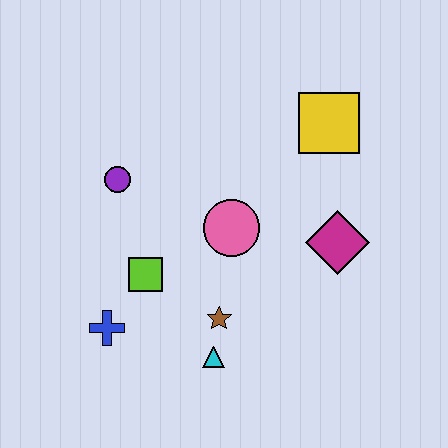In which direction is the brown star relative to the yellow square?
The brown star is below the yellow square.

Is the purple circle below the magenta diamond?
No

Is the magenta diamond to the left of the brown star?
No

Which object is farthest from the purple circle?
The magenta diamond is farthest from the purple circle.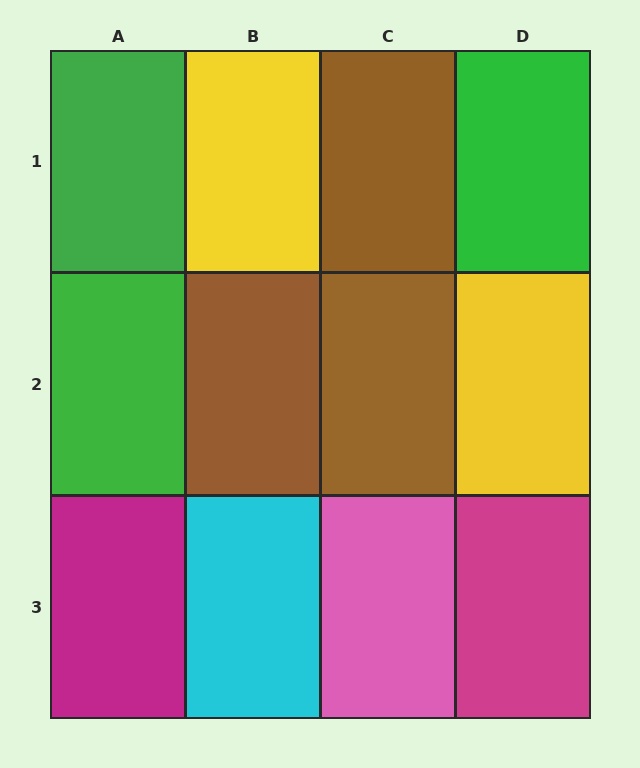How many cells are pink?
1 cell is pink.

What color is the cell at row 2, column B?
Brown.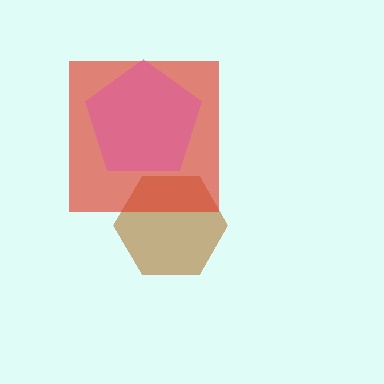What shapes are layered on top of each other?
The layered shapes are: a brown hexagon, a red square, a pink pentagon.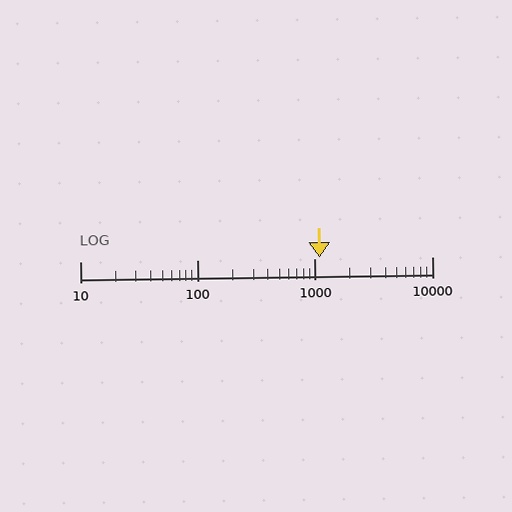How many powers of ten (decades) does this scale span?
The scale spans 3 decades, from 10 to 10000.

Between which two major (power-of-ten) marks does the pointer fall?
The pointer is between 1000 and 10000.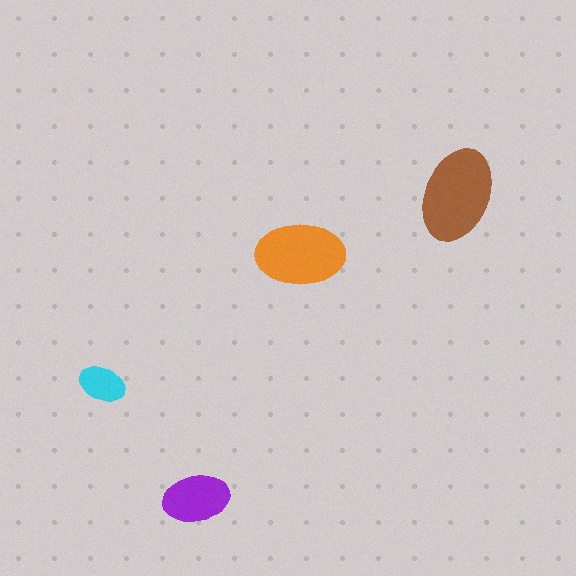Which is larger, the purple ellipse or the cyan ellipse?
The purple one.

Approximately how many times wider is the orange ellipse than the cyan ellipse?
About 2 times wider.